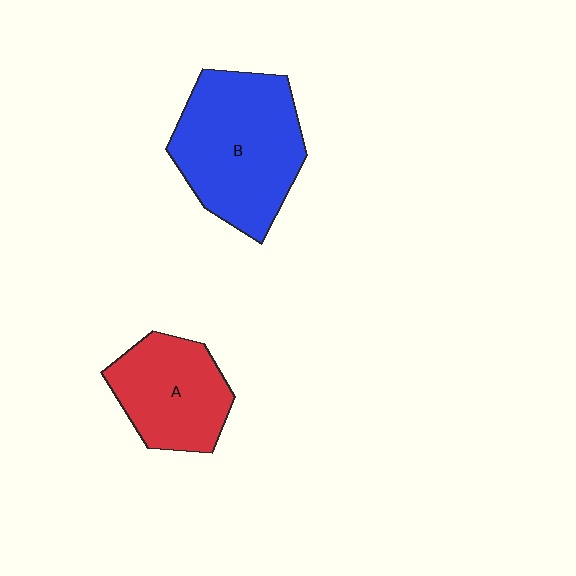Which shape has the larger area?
Shape B (blue).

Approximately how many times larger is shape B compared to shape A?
Approximately 1.5 times.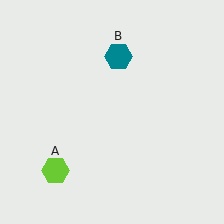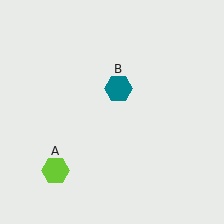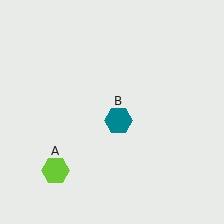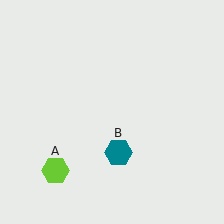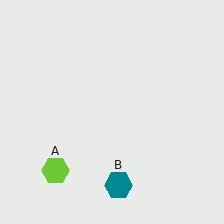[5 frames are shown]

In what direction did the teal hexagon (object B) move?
The teal hexagon (object B) moved down.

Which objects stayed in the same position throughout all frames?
Lime hexagon (object A) remained stationary.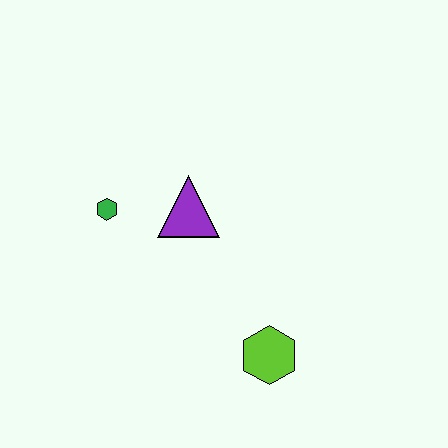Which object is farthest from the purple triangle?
The lime hexagon is farthest from the purple triangle.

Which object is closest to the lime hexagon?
The purple triangle is closest to the lime hexagon.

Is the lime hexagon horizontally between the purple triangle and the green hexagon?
No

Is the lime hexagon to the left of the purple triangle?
No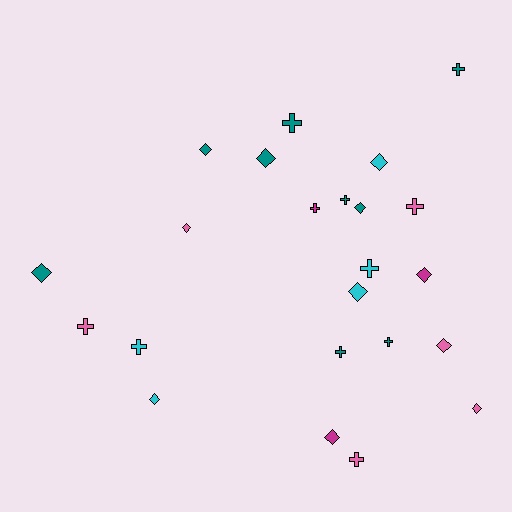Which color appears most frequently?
Teal, with 9 objects.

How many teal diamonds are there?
There are 4 teal diamonds.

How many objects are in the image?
There are 23 objects.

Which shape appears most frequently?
Diamond, with 12 objects.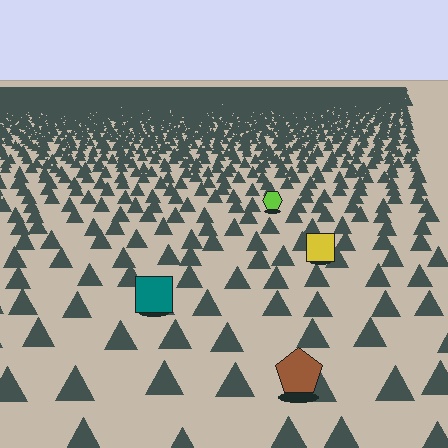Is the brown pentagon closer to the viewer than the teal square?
Yes. The brown pentagon is closer — you can tell from the texture gradient: the ground texture is coarser near it.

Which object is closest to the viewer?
The brown pentagon is closest. The texture marks near it are larger and more spread out.